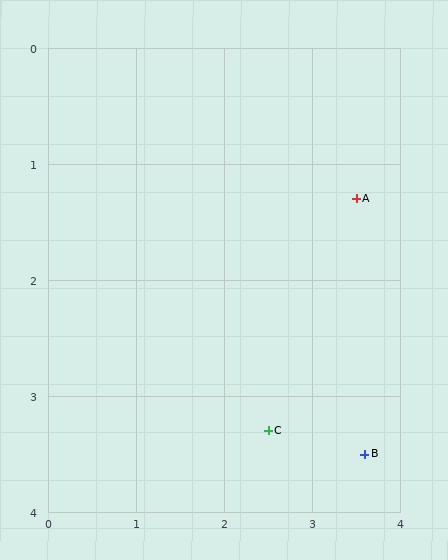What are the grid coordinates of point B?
Point B is at approximately (3.6, 3.5).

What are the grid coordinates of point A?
Point A is at approximately (3.5, 1.3).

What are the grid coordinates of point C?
Point C is at approximately (2.5, 3.3).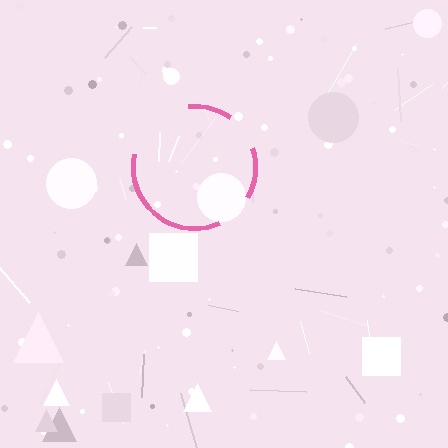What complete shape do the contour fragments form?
The contour fragments form a circle.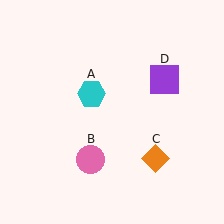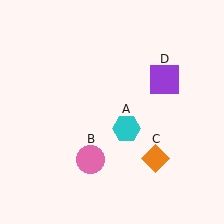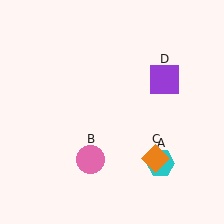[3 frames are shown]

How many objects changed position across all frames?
1 object changed position: cyan hexagon (object A).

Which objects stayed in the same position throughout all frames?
Pink circle (object B) and orange diamond (object C) and purple square (object D) remained stationary.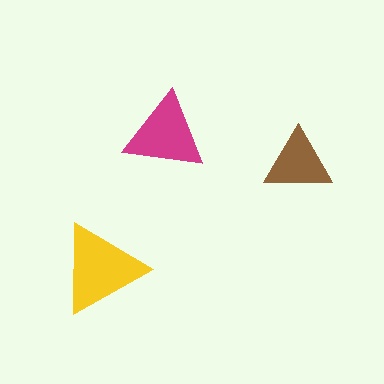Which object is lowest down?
The yellow triangle is bottommost.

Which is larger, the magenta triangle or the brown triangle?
The magenta one.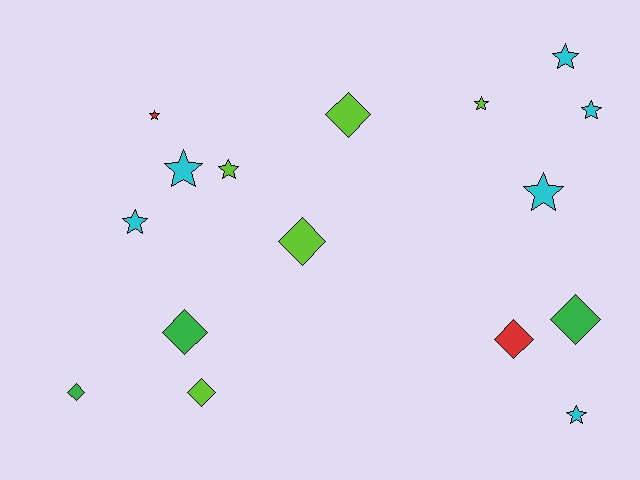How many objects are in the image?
There are 16 objects.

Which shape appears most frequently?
Star, with 9 objects.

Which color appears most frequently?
Cyan, with 6 objects.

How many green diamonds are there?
There are 3 green diamonds.